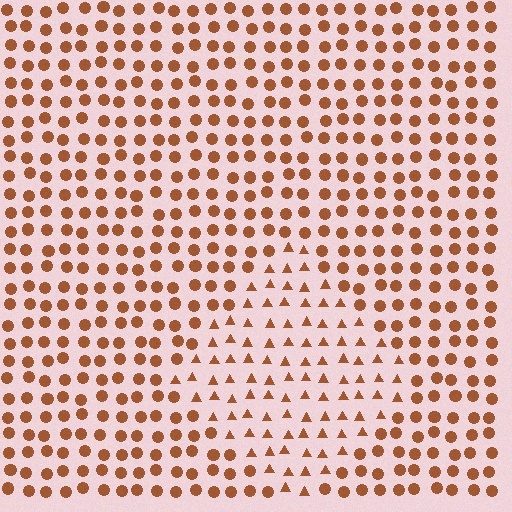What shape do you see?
I see a diamond.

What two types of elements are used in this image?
The image uses triangles inside the diamond region and circles outside it.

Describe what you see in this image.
The image is filled with small brown elements arranged in a uniform grid. A diamond-shaped region contains triangles, while the surrounding area contains circles. The boundary is defined purely by the change in element shape.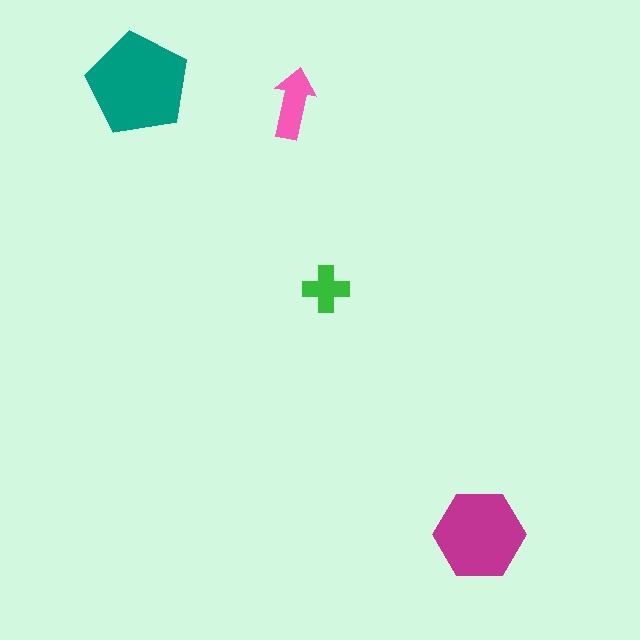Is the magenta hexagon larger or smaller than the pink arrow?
Larger.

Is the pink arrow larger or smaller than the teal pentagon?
Smaller.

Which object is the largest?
The teal pentagon.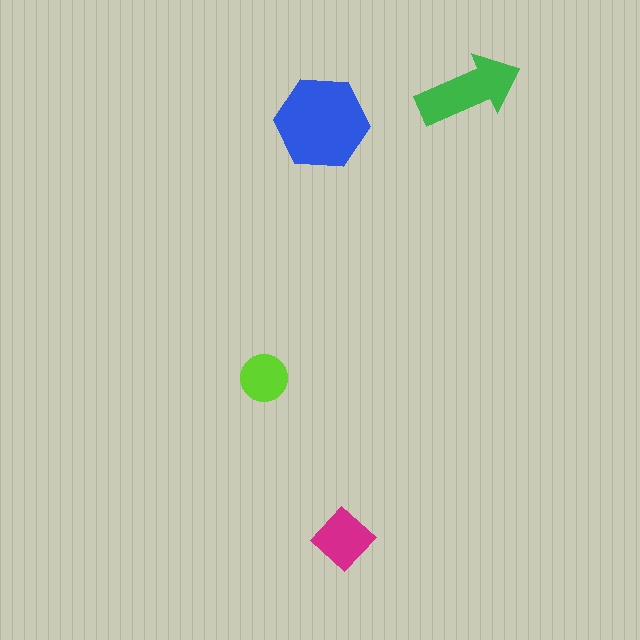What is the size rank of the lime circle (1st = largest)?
4th.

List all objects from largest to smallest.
The blue hexagon, the green arrow, the magenta diamond, the lime circle.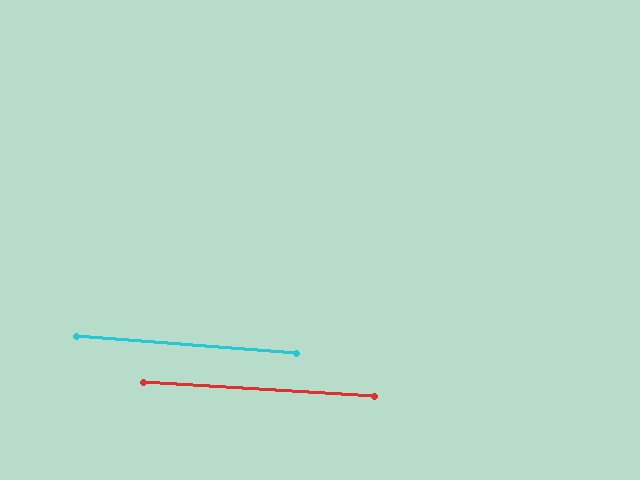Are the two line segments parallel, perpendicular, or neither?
Parallel — their directions differ by only 1.3°.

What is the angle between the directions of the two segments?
Approximately 1 degree.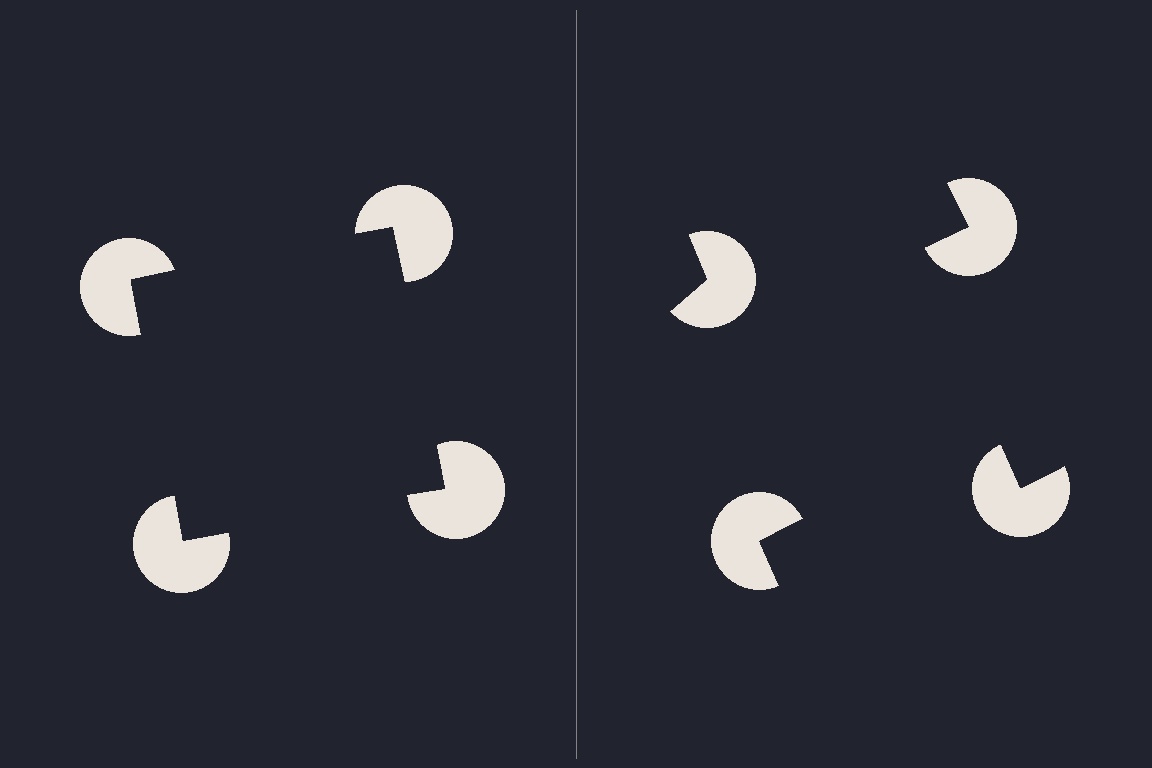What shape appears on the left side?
An illusory square.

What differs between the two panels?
The pac-man discs are positioned identically on both sides; only the wedge orientations differ. On the left they align to a square; on the right they are misaligned.